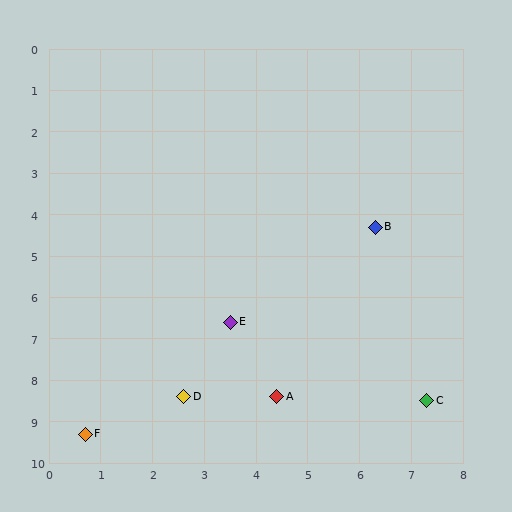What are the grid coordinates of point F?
Point F is at approximately (0.7, 9.3).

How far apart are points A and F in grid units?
Points A and F are about 3.8 grid units apart.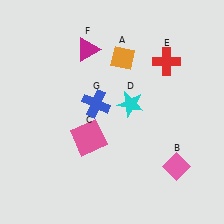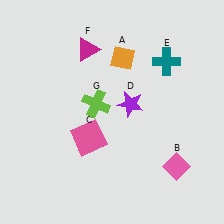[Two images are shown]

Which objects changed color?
D changed from cyan to purple. E changed from red to teal. G changed from blue to lime.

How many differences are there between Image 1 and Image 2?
There are 3 differences between the two images.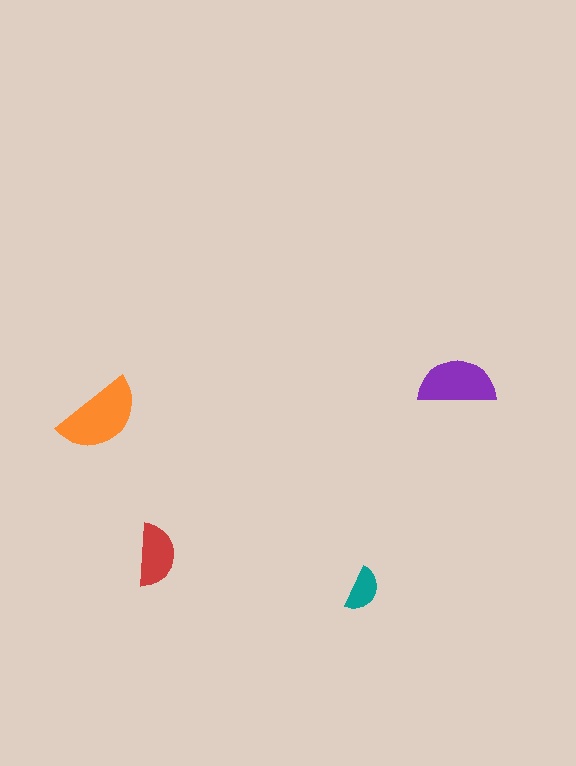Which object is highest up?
The purple semicircle is topmost.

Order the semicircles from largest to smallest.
the orange one, the purple one, the red one, the teal one.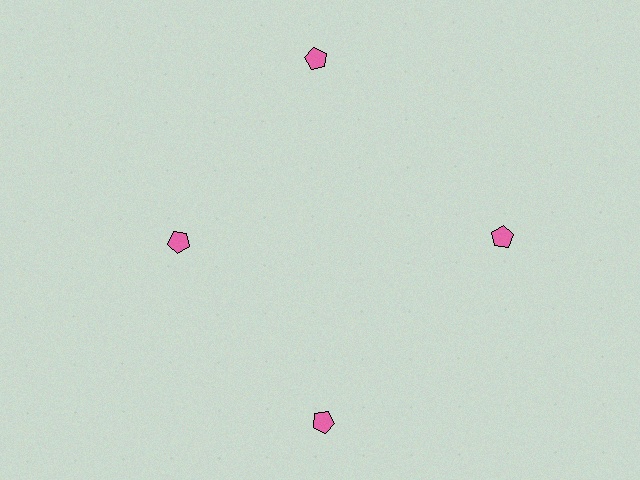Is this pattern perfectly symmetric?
No. The 4 pink pentagons are arranged in a ring, but one element near the 9 o'clock position is pulled inward toward the center, breaking the 4-fold rotational symmetry.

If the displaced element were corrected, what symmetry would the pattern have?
It would have 4-fold rotational symmetry — the pattern would map onto itself every 90 degrees.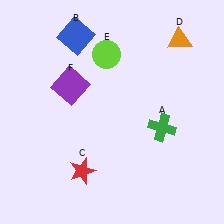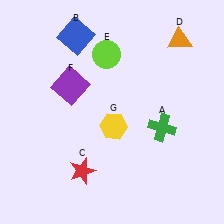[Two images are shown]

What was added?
A yellow hexagon (G) was added in Image 2.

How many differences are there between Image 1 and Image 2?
There is 1 difference between the two images.